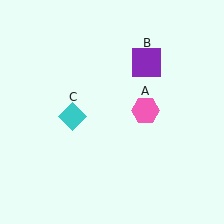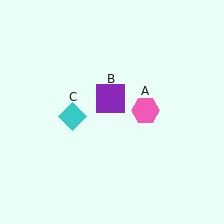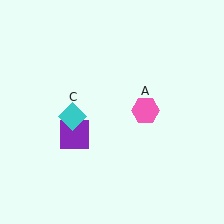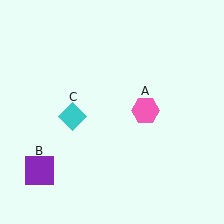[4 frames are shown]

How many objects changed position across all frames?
1 object changed position: purple square (object B).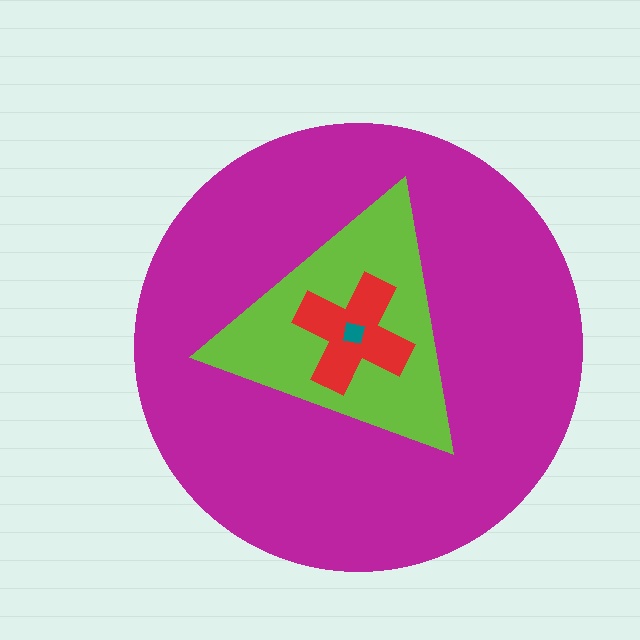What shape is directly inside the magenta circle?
The lime triangle.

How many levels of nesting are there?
4.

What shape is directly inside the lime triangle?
The red cross.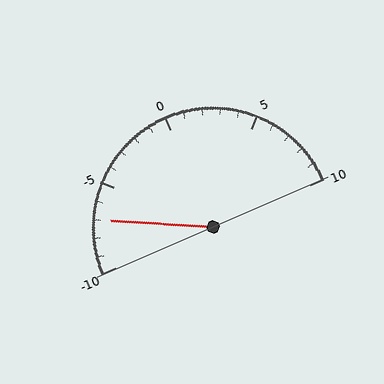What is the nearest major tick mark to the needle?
The nearest major tick mark is -5.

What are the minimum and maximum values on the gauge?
The gauge ranges from -10 to 10.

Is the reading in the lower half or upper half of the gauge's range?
The reading is in the lower half of the range (-10 to 10).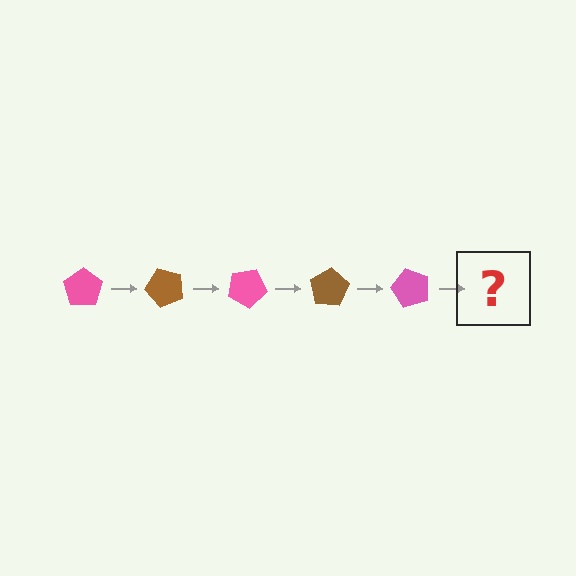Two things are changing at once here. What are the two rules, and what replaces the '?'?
The two rules are that it rotates 50 degrees each step and the color cycles through pink and brown. The '?' should be a brown pentagon, rotated 250 degrees from the start.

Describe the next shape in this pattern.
It should be a brown pentagon, rotated 250 degrees from the start.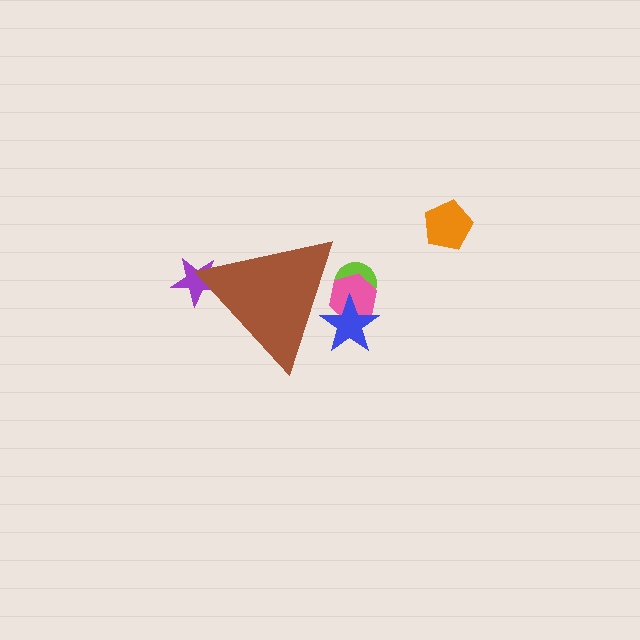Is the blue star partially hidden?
Yes, the blue star is partially hidden behind the brown triangle.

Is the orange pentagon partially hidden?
No, the orange pentagon is fully visible.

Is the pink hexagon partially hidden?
Yes, the pink hexagon is partially hidden behind the brown triangle.